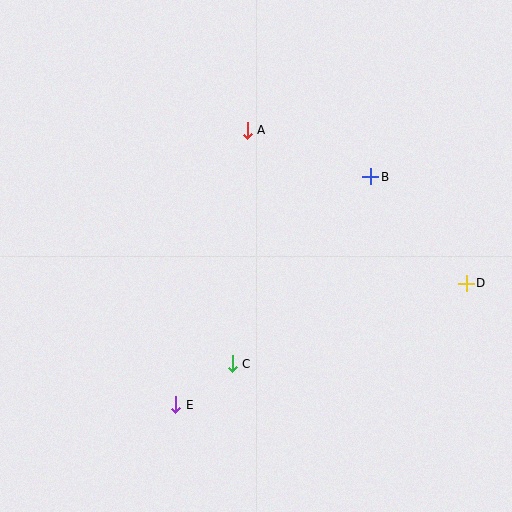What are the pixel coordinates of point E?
Point E is at (176, 405).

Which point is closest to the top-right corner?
Point B is closest to the top-right corner.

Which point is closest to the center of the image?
Point C at (232, 364) is closest to the center.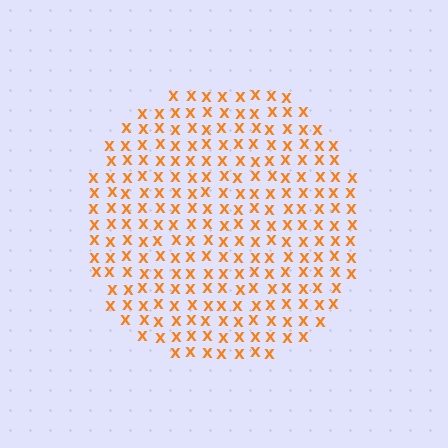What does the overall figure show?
The overall figure shows a circle.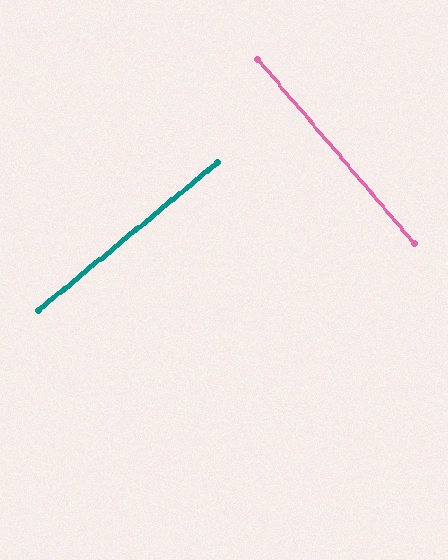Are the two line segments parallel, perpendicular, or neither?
Perpendicular — they meet at approximately 89°.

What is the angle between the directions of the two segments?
Approximately 89 degrees.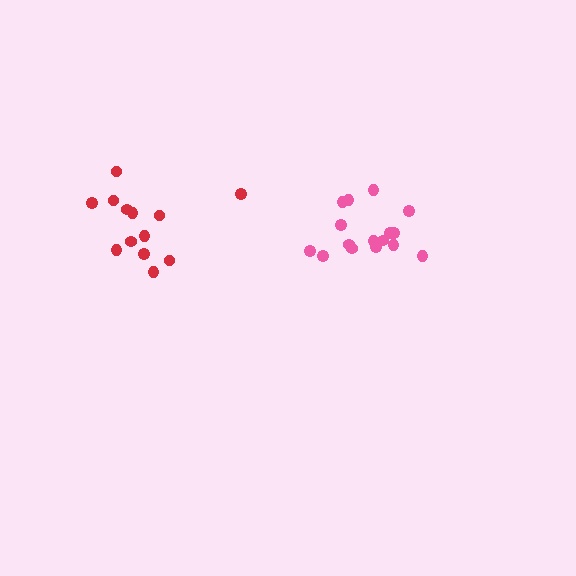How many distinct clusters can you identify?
There are 2 distinct clusters.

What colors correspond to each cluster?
The clusters are colored: pink, red.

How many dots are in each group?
Group 1: 16 dots, Group 2: 13 dots (29 total).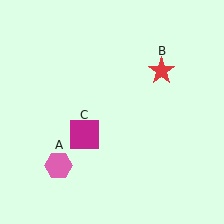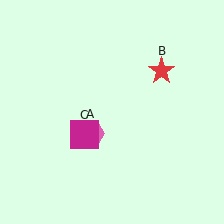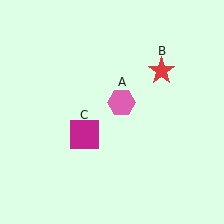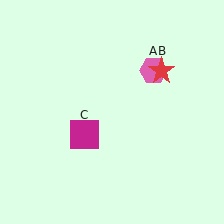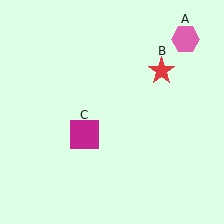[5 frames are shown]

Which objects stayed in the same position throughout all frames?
Red star (object B) and magenta square (object C) remained stationary.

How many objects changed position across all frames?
1 object changed position: pink hexagon (object A).